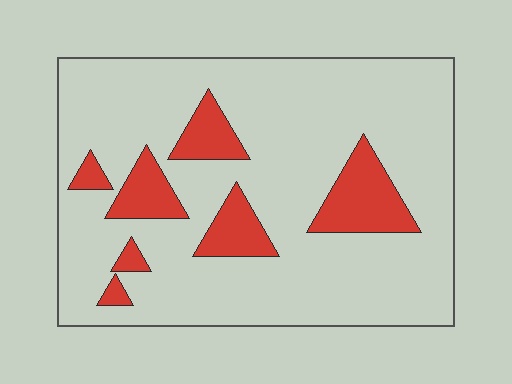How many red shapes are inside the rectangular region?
7.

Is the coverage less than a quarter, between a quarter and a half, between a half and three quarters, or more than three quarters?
Less than a quarter.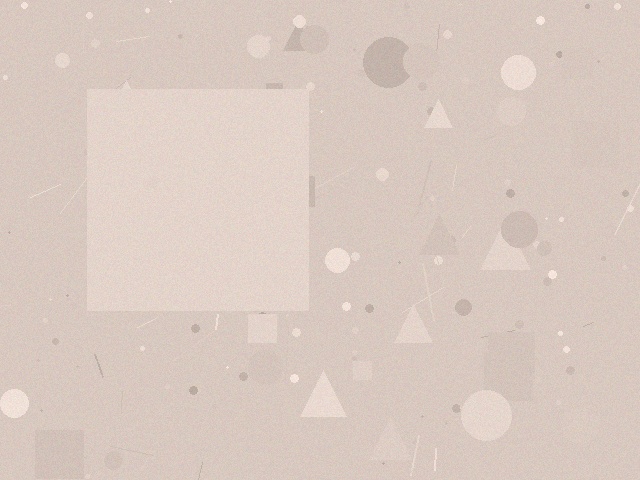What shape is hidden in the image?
A square is hidden in the image.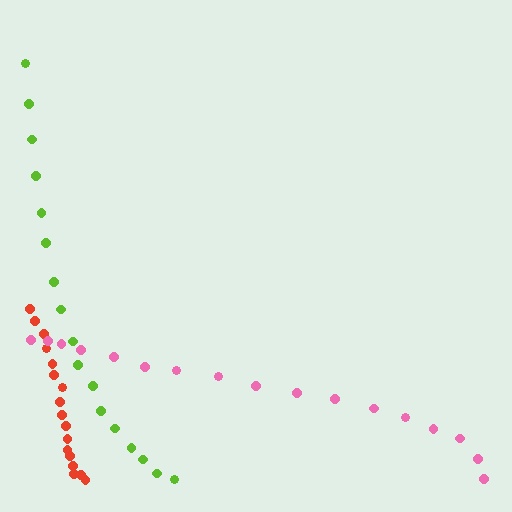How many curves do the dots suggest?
There are 3 distinct paths.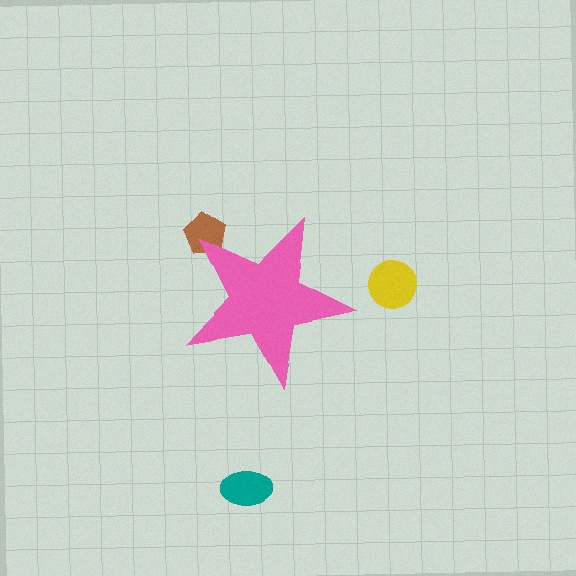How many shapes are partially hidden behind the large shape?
1 shape is partially hidden.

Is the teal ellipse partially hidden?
No, the teal ellipse is fully visible.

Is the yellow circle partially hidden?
No, the yellow circle is fully visible.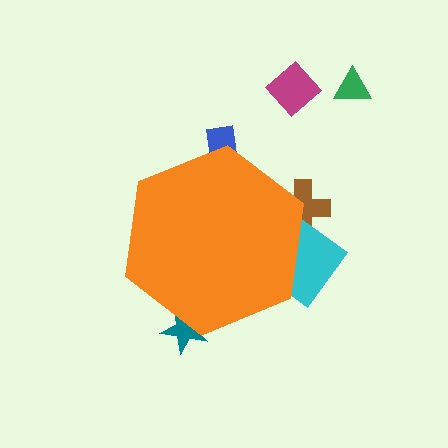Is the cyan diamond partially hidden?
Yes, the cyan diamond is partially hidden behind the orange hexagon.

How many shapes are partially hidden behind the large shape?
4 shapes are partially hidden.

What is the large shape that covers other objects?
An orange hexagon.